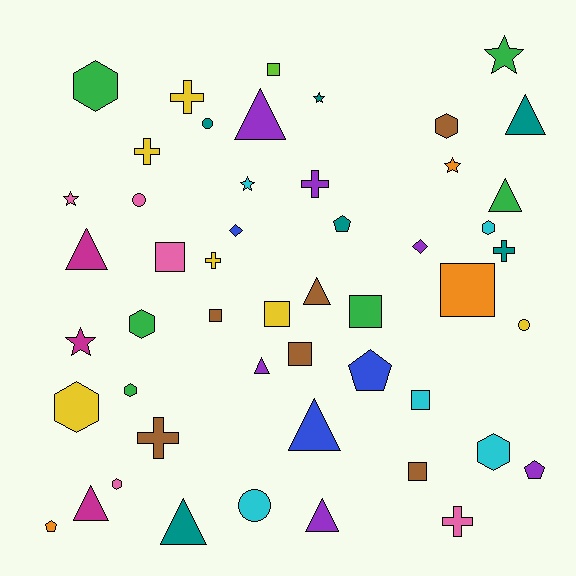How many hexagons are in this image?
There are 8 hexagons.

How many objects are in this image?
There are 50 objects.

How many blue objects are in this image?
There are 3 blue objects.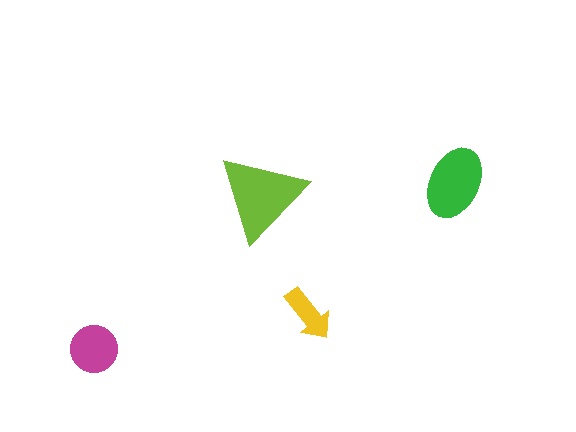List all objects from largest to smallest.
The lime triangle, the green ellipse, the magenta circle, the yellow arrow.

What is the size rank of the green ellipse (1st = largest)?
2nd.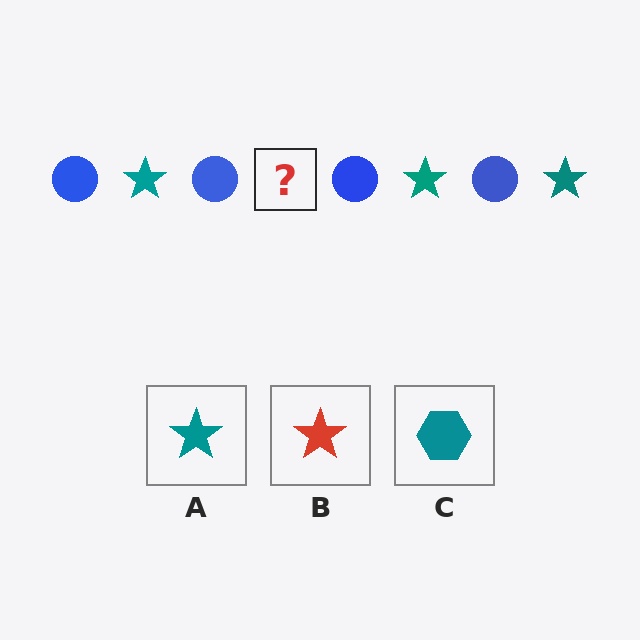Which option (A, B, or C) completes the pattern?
A.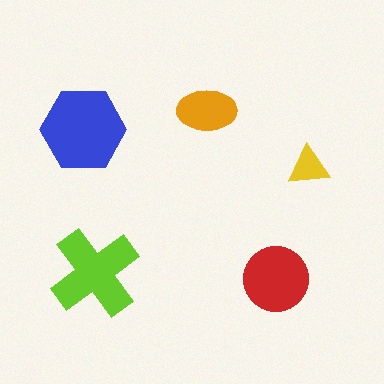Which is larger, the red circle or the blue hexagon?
The blue hexagon.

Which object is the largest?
The blue hexagon.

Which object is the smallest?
The yellow triangle.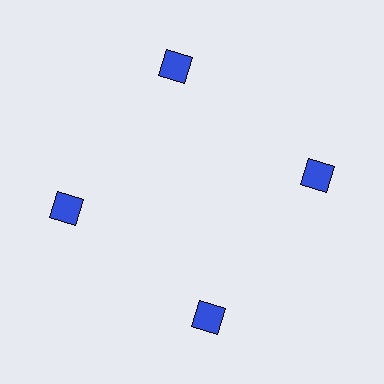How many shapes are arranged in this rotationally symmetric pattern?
There are 4 shapes, arranged in 4 groups of 1.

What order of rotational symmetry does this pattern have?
This pattern has 4-fold rotational symmetry.